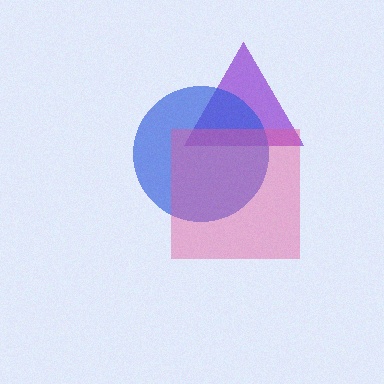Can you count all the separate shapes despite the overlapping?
Yes, there are 3 separate shapes.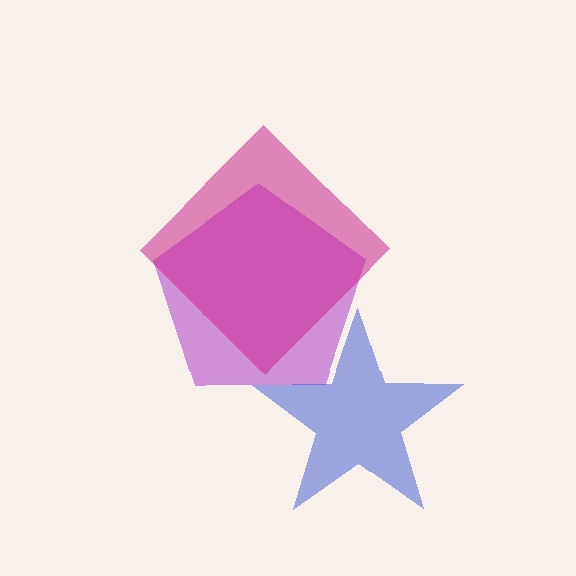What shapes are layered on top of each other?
The layered shapes are: a purple pentagon, a magenta diamond, a blue star.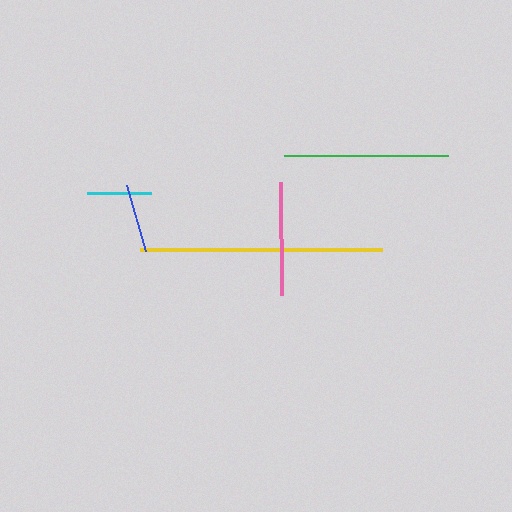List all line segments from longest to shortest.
From longest to shortest: yellow, green, pink, blue, cyan.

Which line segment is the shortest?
The cyan line is the shortest at approximately 64 pixels.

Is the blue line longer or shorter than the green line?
The green line is longer than the blue line.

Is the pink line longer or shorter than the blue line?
The pink line is longer than the blue line.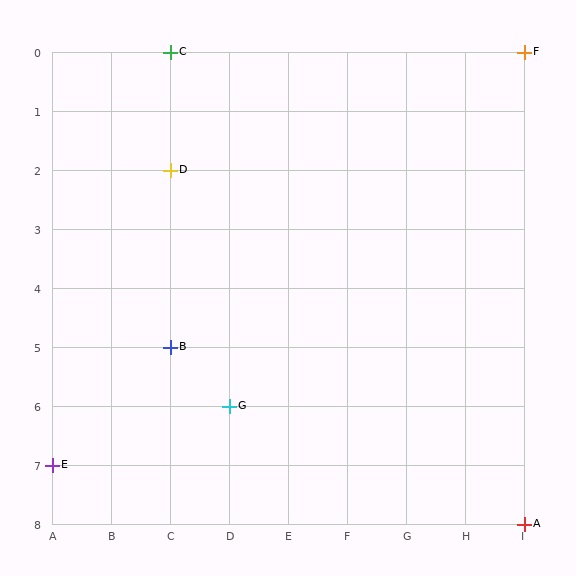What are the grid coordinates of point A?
Point A is at grid coordinates (I, 8).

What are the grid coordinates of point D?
Point D is at grid coordinates (C, 2).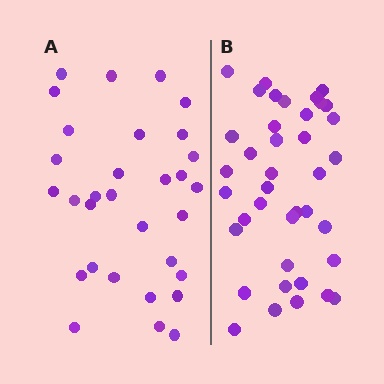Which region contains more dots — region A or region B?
Region B (the right region) has more dots.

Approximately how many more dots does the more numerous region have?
Region B has roughly 8 or so more dots than region A.